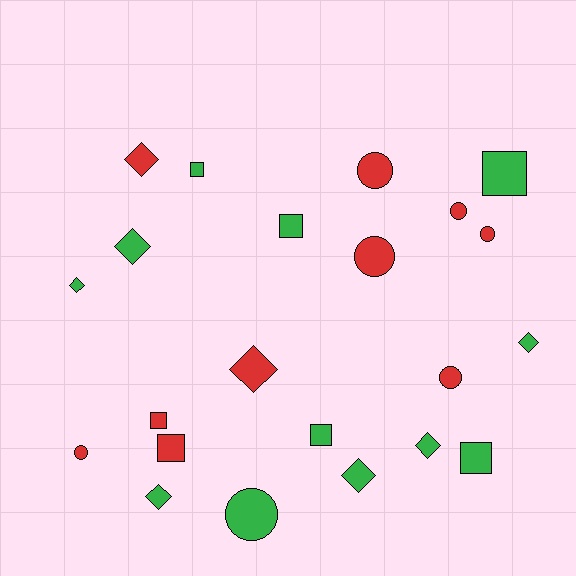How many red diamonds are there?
There are 2 red diamonds.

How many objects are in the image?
There are 22 objects.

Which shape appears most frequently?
Diamond, with 8 objects.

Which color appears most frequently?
Green, with 12 objects.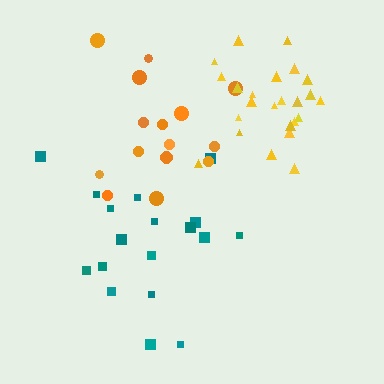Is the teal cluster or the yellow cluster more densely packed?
Yellow.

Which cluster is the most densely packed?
Yellow.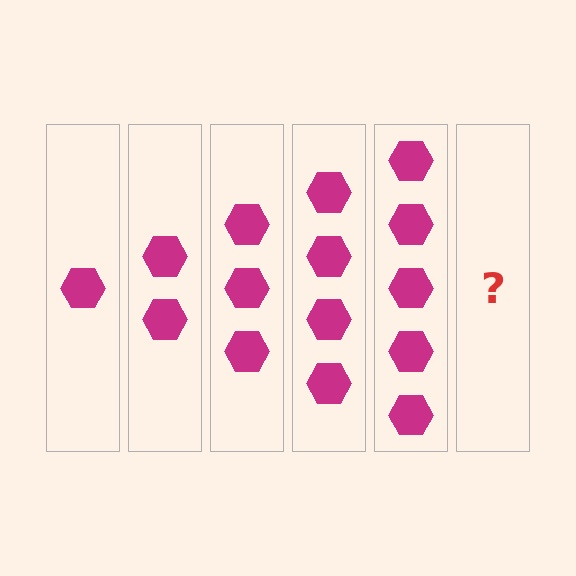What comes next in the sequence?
The next element should be 6 hexagons.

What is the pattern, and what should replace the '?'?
The pattern is that each step adds one more hexagon. The '?' should be 6 hexagons.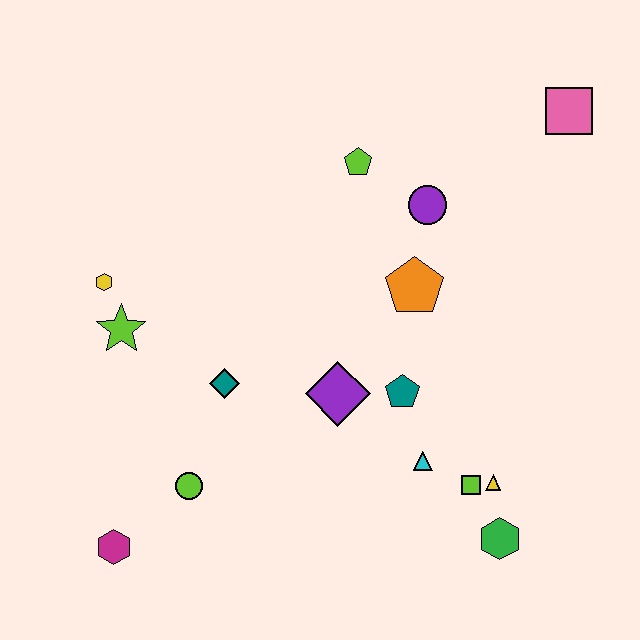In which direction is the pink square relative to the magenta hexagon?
The pink square is to the right of the magenta hexagon.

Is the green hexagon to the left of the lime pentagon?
No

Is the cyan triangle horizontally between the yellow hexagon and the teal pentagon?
No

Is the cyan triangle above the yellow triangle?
Yes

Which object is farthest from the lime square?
The yellow hexagon is farthest from the lime square.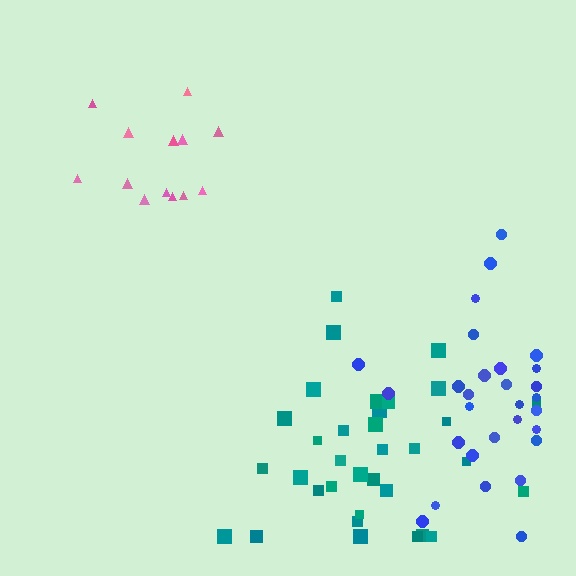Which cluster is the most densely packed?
Pink.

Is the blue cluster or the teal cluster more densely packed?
Blue.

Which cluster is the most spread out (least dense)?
Teal.